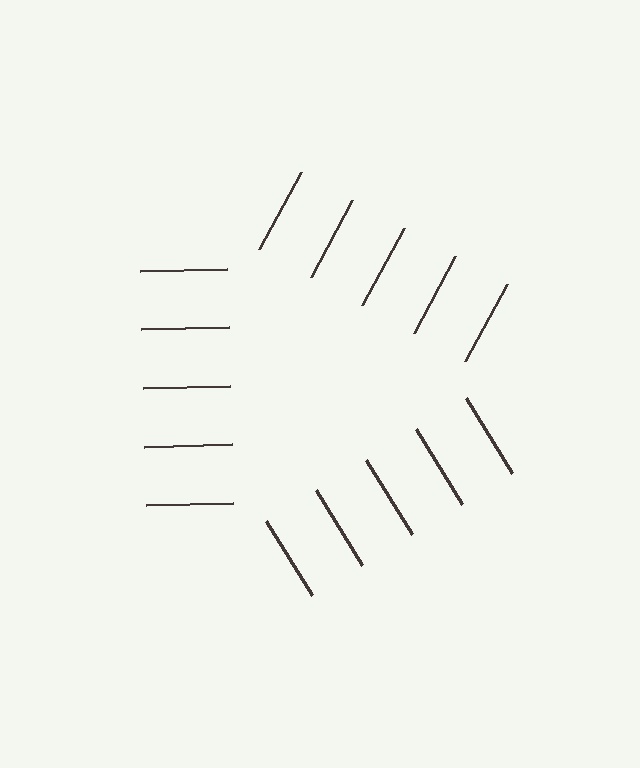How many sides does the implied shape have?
3 sides — the line-ends trace a triangle.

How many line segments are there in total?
15 — 5 along each of the 3 edges.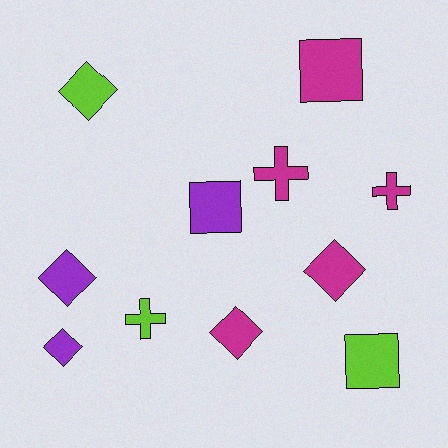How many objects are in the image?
There are 11 objects.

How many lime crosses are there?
There is 1 lime cross.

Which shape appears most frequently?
Diamond, with 5 objects.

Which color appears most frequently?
Magenta, with 5 objects.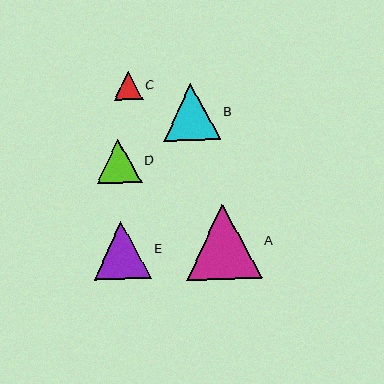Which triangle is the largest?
Triangle A is the largest with a size of approximately 76 pixels.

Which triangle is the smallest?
Triangle C is the smallest with a size of approximately 29 pixels.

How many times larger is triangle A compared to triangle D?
Triangle A is approximately 1.7 times the size of triangle D.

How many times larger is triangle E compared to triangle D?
Triangle E is approximately 1.3 times the size of triangle D.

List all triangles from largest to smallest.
From largest to smallest: A, E, B, D, C.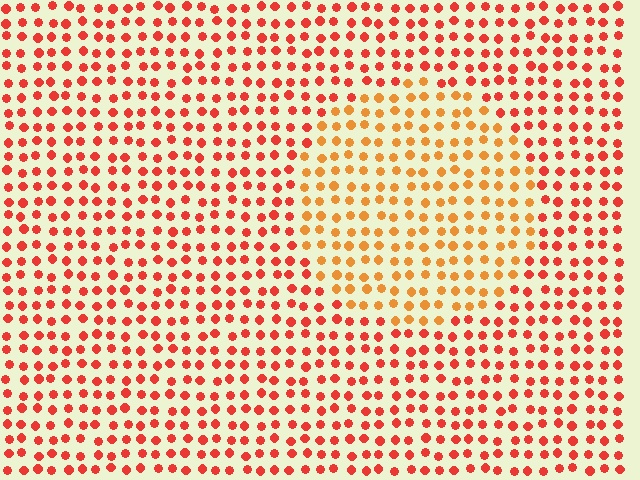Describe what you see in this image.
The image is filled with small red elements in a uniform arrangement. A circle-shaped region is visible where the elements are tinted to a slightly different hue, forming a subtle color boundary.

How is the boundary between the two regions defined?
The boundary is defined purely by a slight shift in hue (about 30 degrees). Spacing, size, and orientation are identical on both sides.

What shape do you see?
I see a circle.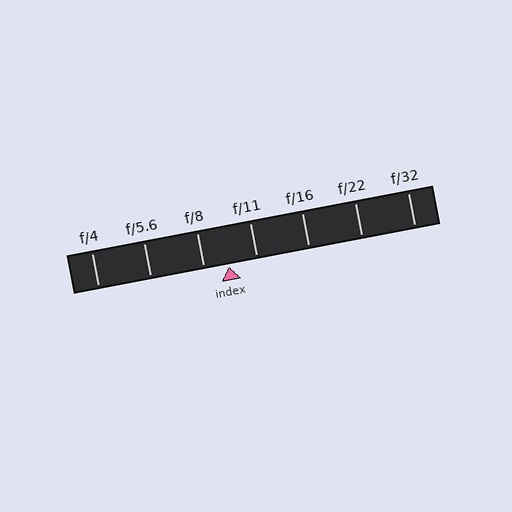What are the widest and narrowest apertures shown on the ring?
The widest aperture shown is f/4 and the narrowest is f/32.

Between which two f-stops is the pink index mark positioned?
The index mark is between f/8 and f/11.